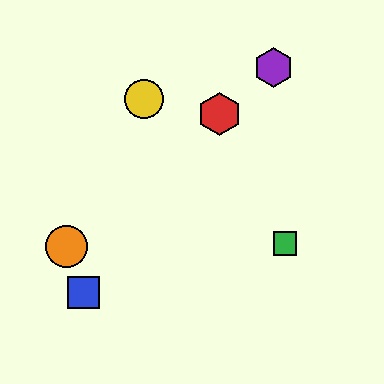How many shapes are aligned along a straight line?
3 shapes (the red hexagon, the purple hexagon, the orange circle) are aligned along a straight line.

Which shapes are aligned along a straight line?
The red hexagon, the purple hexagon, the orange circle are aligned along a straight line.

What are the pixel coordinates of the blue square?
The blue square is at (84, 293).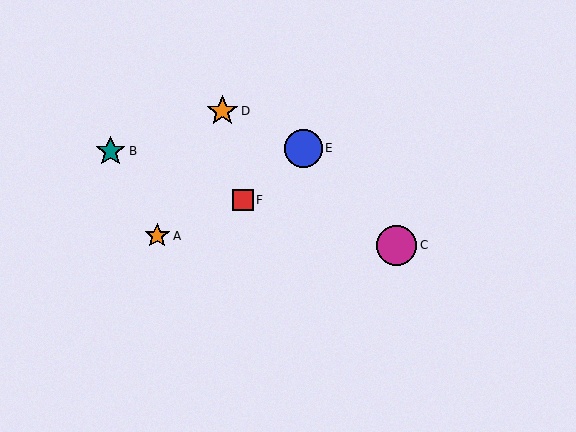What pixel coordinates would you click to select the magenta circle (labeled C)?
Click at (397, 245) to select the magenta circle C.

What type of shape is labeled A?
Shape A is an orange star.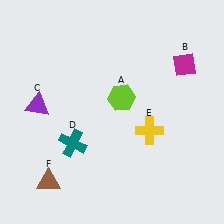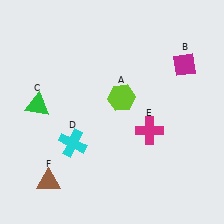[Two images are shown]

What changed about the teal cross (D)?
In Image 1, D is teal. In Image 2, it changed to cyan.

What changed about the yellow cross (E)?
In Image 1, E is yellow. In Image 2, it changed to magenta.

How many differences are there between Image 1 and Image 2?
There are 3 differences between the two images.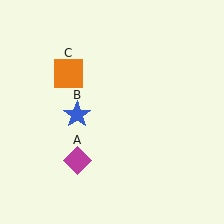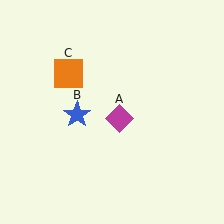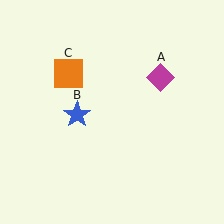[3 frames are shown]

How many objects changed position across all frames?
1 object changed position: magenta diamond (object A).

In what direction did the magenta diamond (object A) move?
The magenta diamond (object A) moved up and to the right.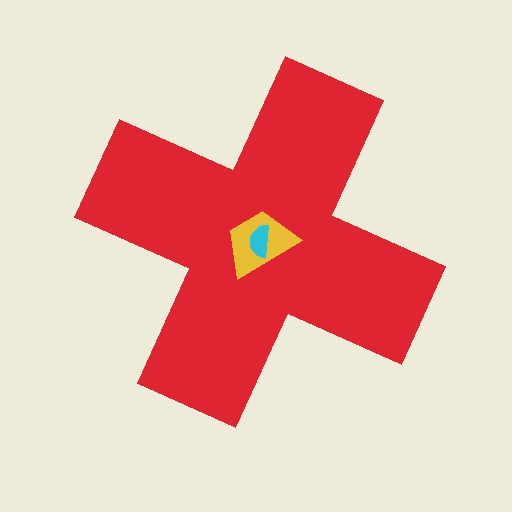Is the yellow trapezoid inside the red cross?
Yes.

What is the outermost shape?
The red cross.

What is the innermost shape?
The cyan semicircle.